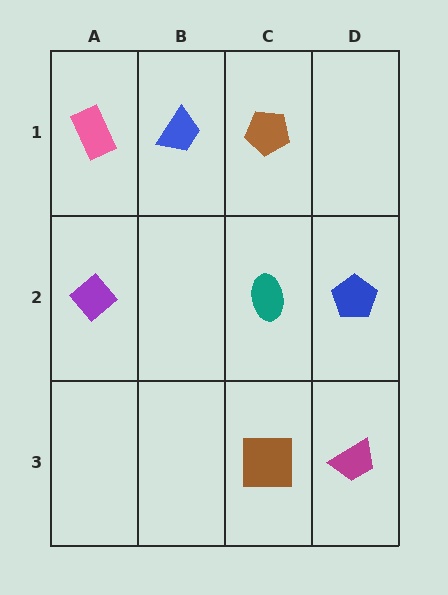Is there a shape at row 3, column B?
No, that cell is empty.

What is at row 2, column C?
A teal ellipse.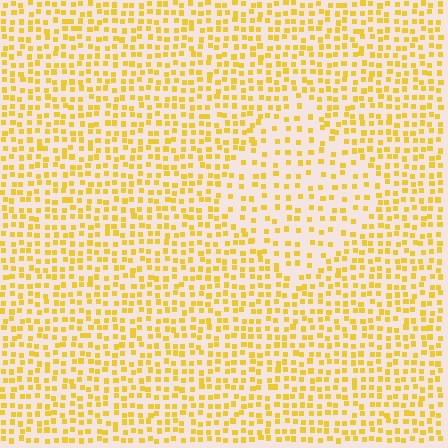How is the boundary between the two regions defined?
The boundary is defined by a change in element density (approximately 1.7x ratio). All elements are the same color, size, and shape.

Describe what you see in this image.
The image contains small yellow elements arranged at two different densities. A diamond-shaped region is visible where the elements are less densely packed than the surrounding area.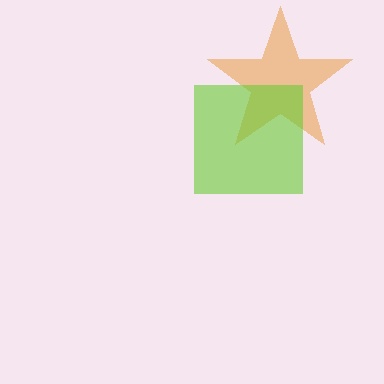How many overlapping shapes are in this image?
There are 2 overlapping shapes in the image.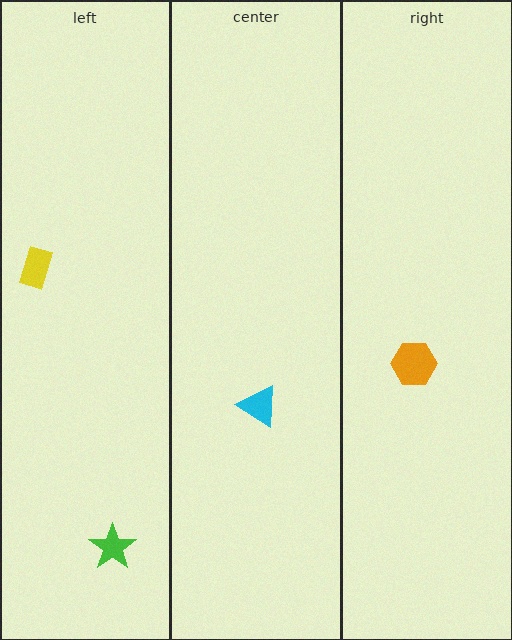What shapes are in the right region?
The orange hexagon.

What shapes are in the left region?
The green star, the yellow rectangle.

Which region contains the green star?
The left region.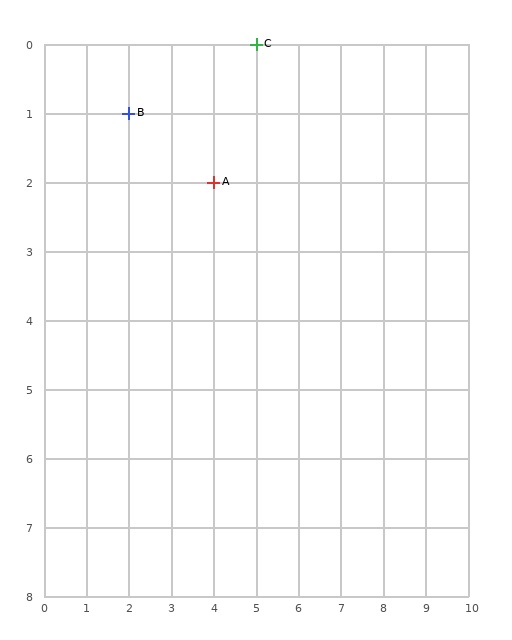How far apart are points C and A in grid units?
Points C and A are 1 column and 2 rows apart (about 2.2 grid units diagonally).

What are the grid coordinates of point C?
Point C is at grid coordinates (5, 0).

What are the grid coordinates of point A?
Point A is at grid coordinates (4, 2).